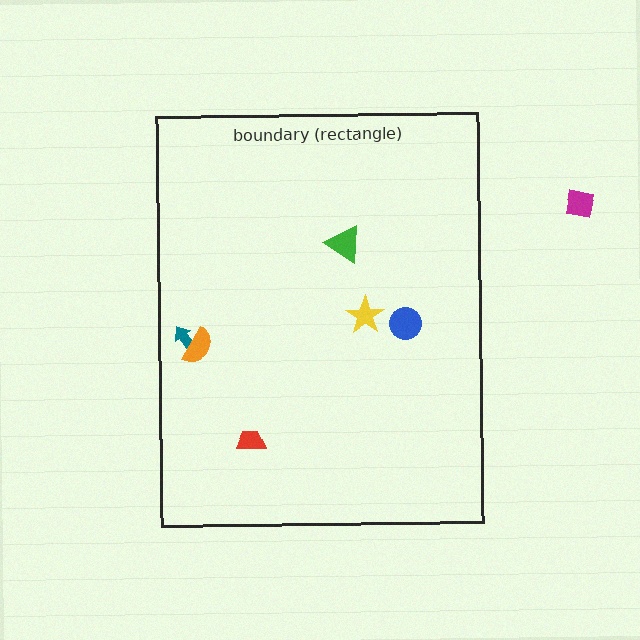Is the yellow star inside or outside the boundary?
Inside.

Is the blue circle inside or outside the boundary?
Inside.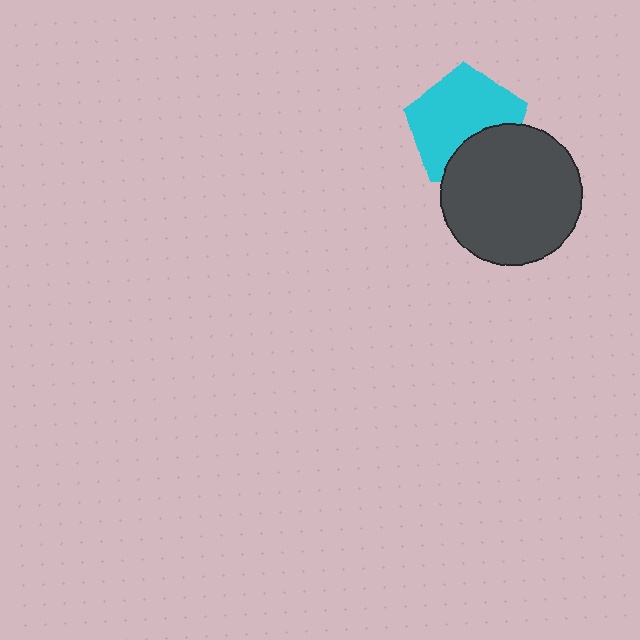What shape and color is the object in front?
The object in front is a dark gray circle.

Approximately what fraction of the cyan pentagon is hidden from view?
Roughly 31% of the cyan pentagon is hidden behind the dark gray circle.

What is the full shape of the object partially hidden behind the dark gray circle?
The partially hidden object is a cyan pentagon.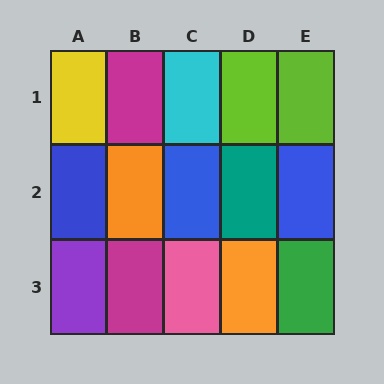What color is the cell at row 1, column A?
Yellow.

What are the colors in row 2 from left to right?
Blue, orange, blue, teal, blue.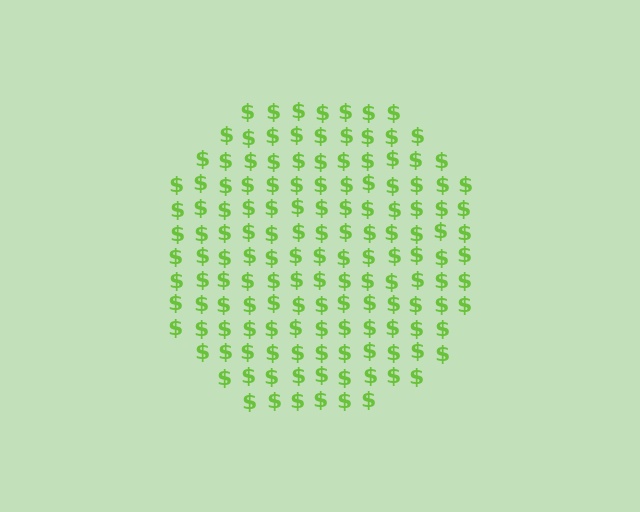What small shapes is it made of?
It is made of small dollar signs.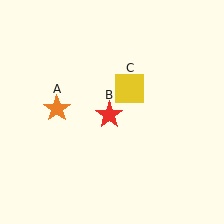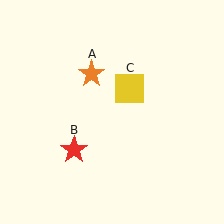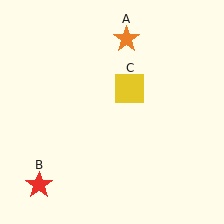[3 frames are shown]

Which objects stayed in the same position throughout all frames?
Yellow square (object C) remained stationary.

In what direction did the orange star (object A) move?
The orange star (object A) moved up and to the right.